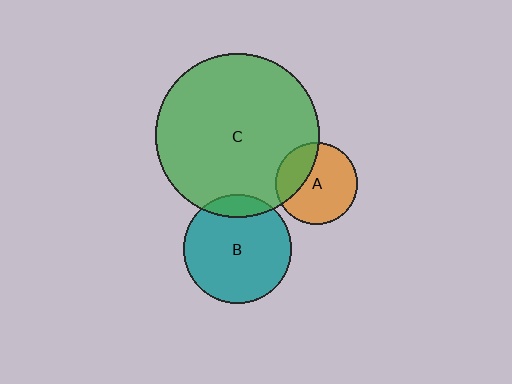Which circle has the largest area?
Circle C (green).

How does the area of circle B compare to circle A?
Approximately 1.7 times.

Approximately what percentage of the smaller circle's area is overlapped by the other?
Approximately 10%.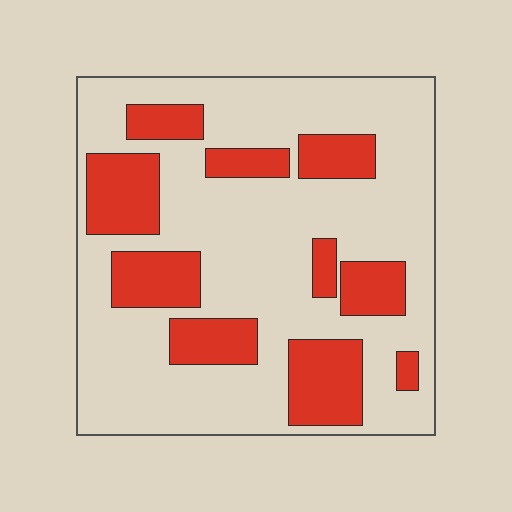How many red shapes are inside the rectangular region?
10.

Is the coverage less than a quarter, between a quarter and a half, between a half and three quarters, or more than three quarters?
Between a quarter and a half.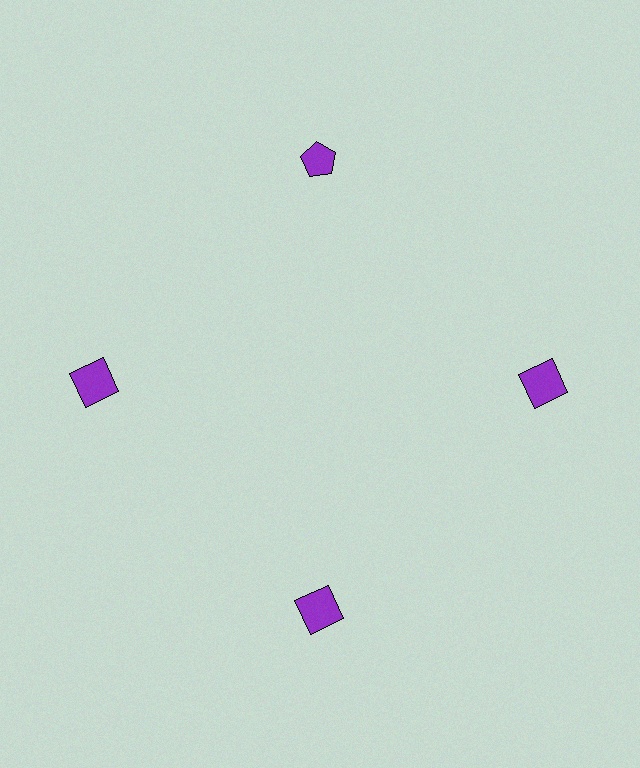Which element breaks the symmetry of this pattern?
The purple pentagon at roughly the 12 o'clock position breaks the symmetry. All other shapes are purple squares.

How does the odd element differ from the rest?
It has a different shape: pentagon instead of square.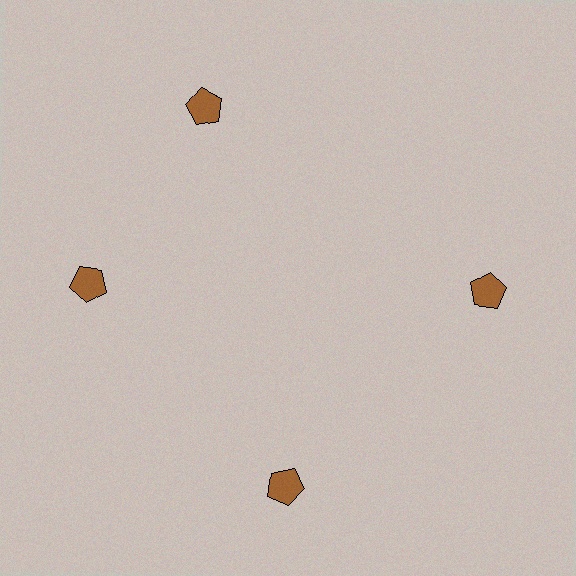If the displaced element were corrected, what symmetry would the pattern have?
It would have 4-fold rotational symmetry — the pattern would map onto itself every 90 degrees.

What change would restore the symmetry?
The symmetry would be restored by rotating it back into even spacing with its neighbors so that all 4 pentagons sit at equal angles and equal distance from the center.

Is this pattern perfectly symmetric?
No. The 4 brown pentagons are arranged in a ring, but one element near the 12 o'clock position is rotated out of alignment along the ring, breaking the 4-fold rotational symmetry.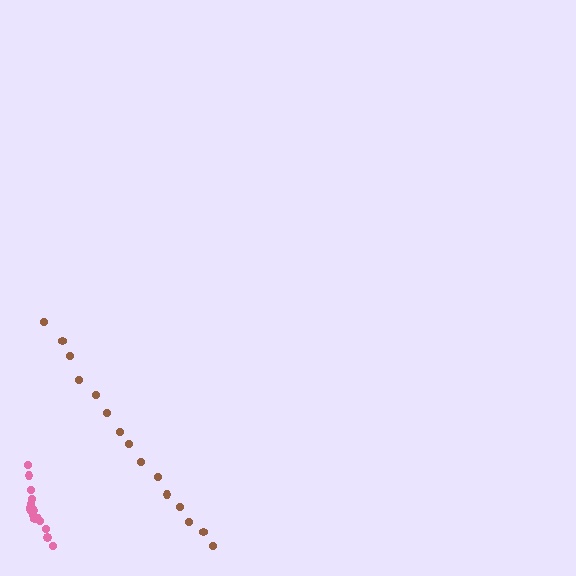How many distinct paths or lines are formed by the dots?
There are 2 distinct paths.